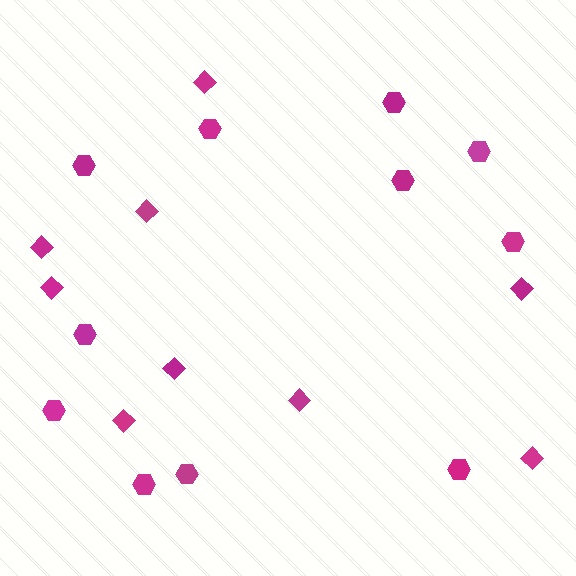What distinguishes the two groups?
There are 2 groups: one group of hexagons (11) and one group of diamonds (9).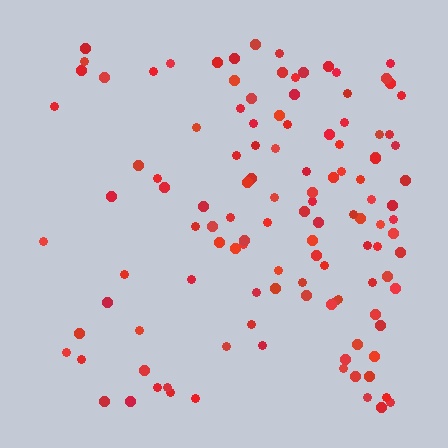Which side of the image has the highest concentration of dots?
The right.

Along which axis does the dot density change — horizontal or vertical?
Horizontal.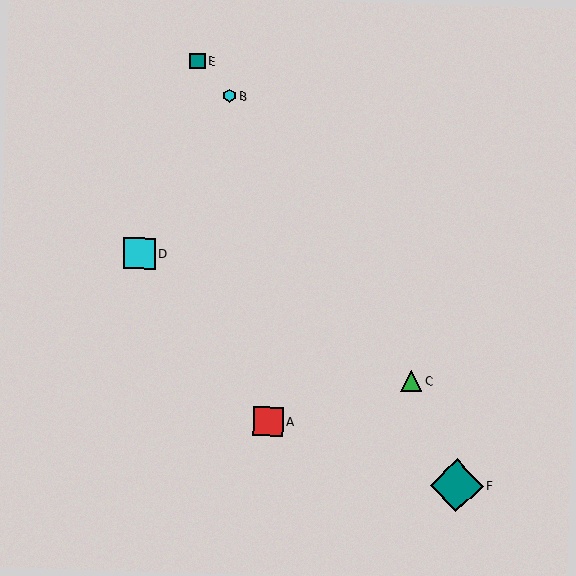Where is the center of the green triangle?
The center of the green triangle is at (411, 381).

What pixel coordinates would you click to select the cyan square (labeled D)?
Click at (140, 253) to select the cyan square D.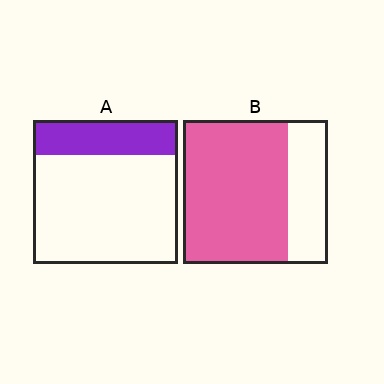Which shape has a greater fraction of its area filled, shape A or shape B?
Shape B.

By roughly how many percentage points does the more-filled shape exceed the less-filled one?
By roughly 50 percentage points (B over A).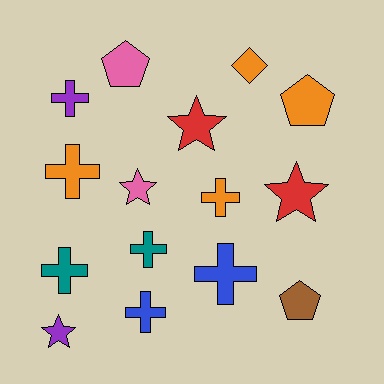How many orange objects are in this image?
There are 4 orange objects.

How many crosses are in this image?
There are 7 crosses.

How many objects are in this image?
There are 15 objects.